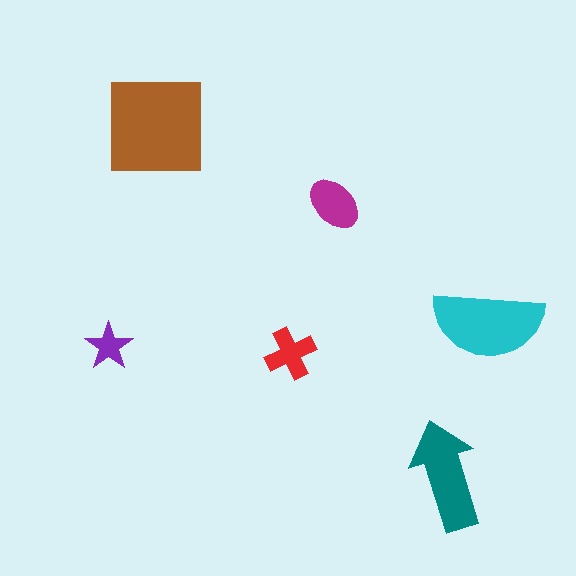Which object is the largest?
The brown square.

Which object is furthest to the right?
The cyan semicircle is rightmost.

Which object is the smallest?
The purple star.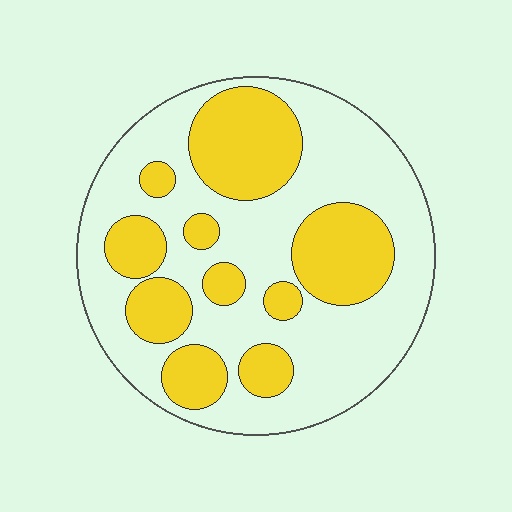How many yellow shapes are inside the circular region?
10.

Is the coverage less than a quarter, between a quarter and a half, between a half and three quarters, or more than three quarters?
Between a quarter and a half.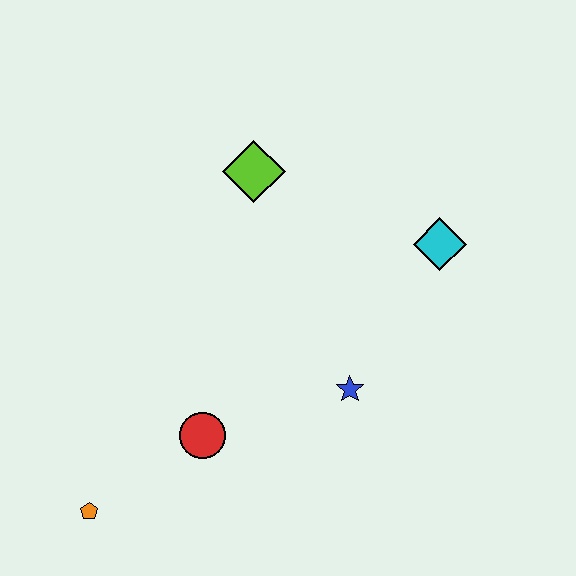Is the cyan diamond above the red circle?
Yes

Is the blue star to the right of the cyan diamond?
No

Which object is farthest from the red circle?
The cyan diamond is farthest from the red circle.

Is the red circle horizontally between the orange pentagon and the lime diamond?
Yes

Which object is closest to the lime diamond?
The cyan diamond is closest to the lime diamond.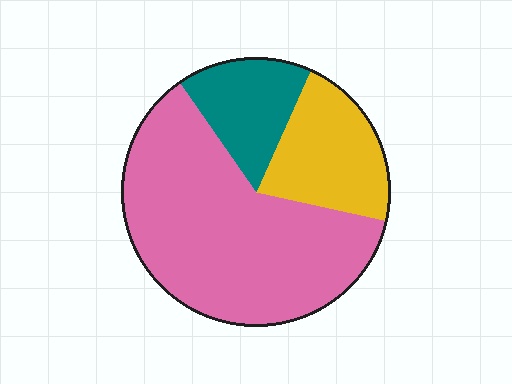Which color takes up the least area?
Teal, at roughly 15%.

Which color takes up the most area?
Pink, at roughly 60%.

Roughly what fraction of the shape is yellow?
Yellow covers roughly 20% of the shape.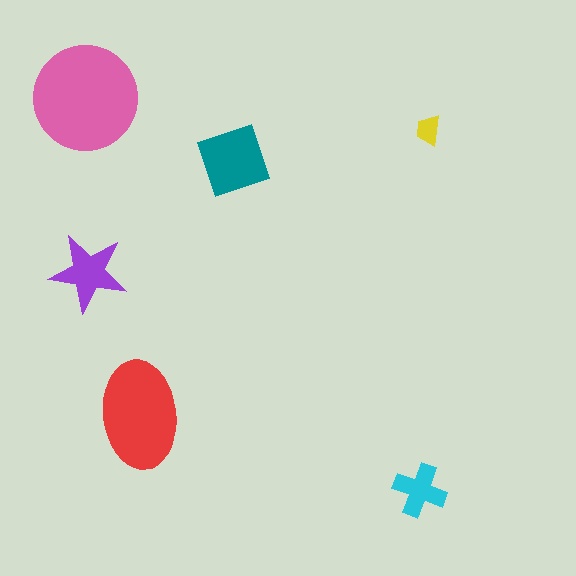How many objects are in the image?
There are 6 objects in the image.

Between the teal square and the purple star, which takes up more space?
The teal square.